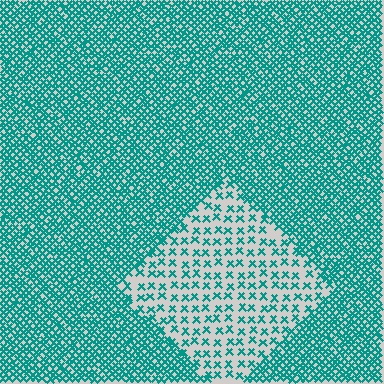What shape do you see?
I see a diamond.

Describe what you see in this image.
The image contains small teal elements arranged at two different densities. A diamond-shaped region is visible where the elements are less densely packed than the surrounding area.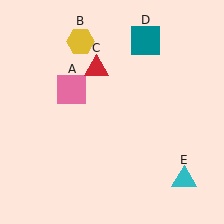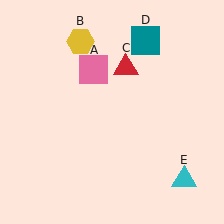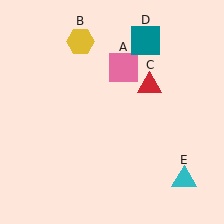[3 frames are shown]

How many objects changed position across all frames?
2 objects changed position: pink square (object A), red triangle (object C).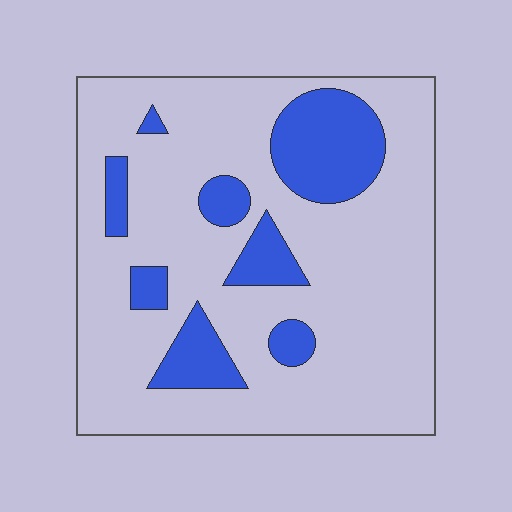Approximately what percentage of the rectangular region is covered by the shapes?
Approximately 20%.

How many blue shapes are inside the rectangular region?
8.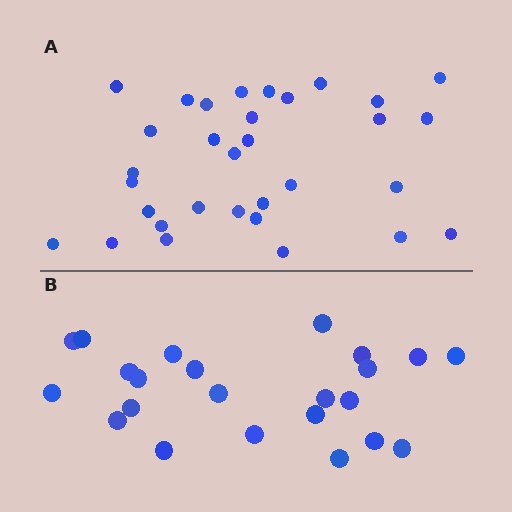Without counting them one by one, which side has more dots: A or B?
Region A (the top region) has more dots.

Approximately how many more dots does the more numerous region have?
Region A has roughly 8 or so more dots than region B.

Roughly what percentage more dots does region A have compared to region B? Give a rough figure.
About 40% more.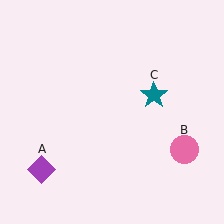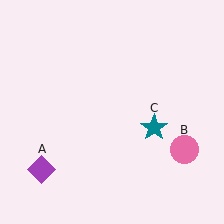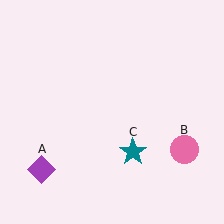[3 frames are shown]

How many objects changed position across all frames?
1 object changed position: teal star (object C).